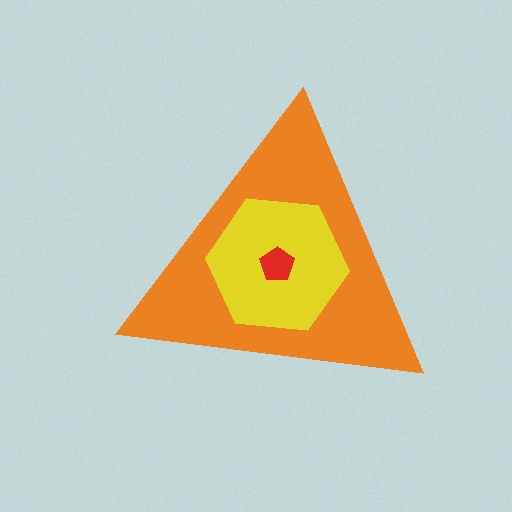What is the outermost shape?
The orange triangle.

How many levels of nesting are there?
3.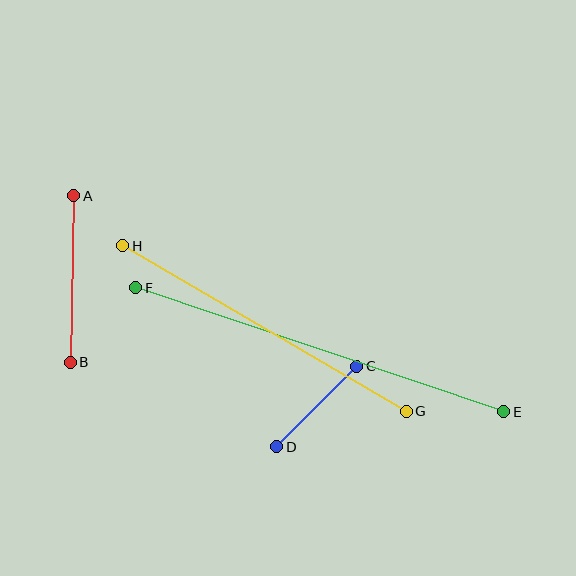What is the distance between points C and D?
The distance is approximately 113 pixels.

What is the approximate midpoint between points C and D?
The midpoint is at approximately (317, 407) pixels.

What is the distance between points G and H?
The distance is approximately 328 pixels.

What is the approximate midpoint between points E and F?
The midpoint is at approximately (320, 350) pixels.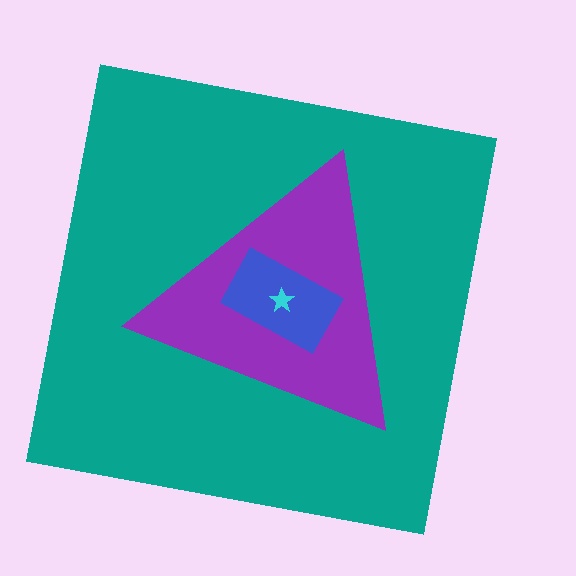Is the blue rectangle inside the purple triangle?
Yes.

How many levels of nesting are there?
4.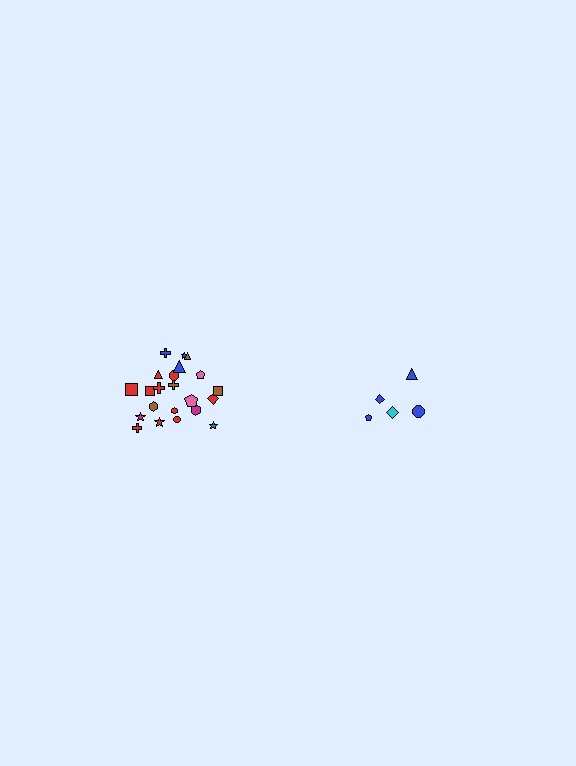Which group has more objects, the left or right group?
The left group.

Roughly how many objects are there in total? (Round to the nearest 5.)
Roughly 25 objects in total.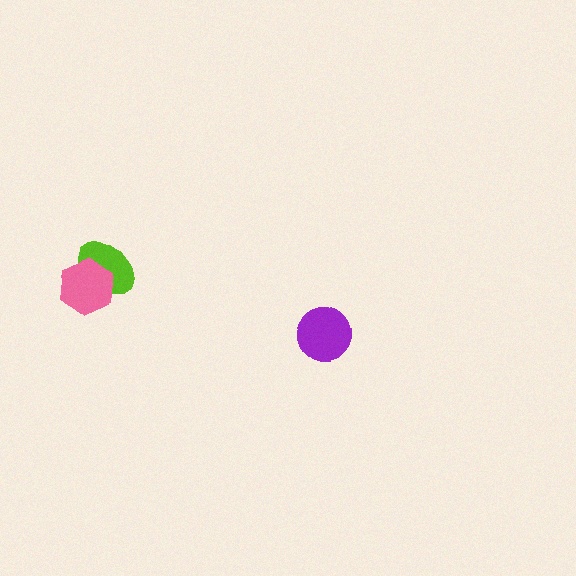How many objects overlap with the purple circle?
0 objects overlap with the purple circle.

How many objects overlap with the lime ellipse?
1 object overlaps with the lime ellipse.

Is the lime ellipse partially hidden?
Yes, it is partially covered by another shape.